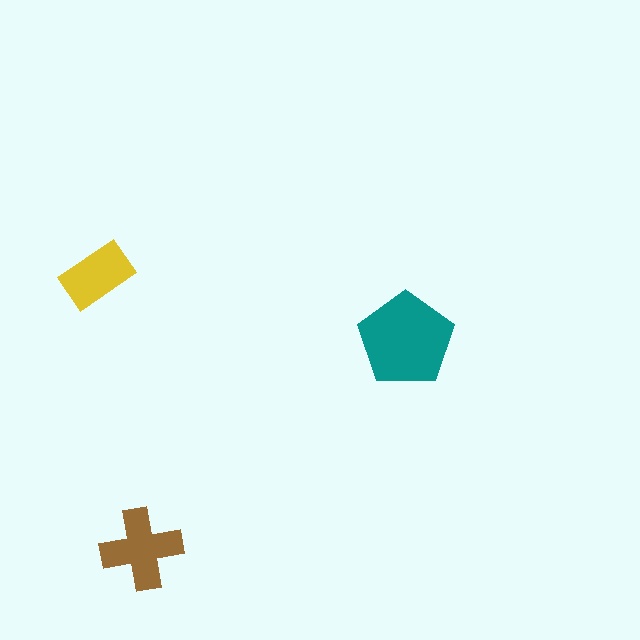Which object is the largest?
The teal pentagon.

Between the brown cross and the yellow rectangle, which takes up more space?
The brown cross.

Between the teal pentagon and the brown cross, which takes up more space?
The teal pentagon.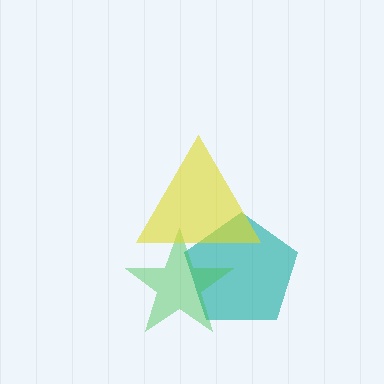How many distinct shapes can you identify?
There are 3 distinct shapes: a teal pentagon, a green star, a yellow triangle.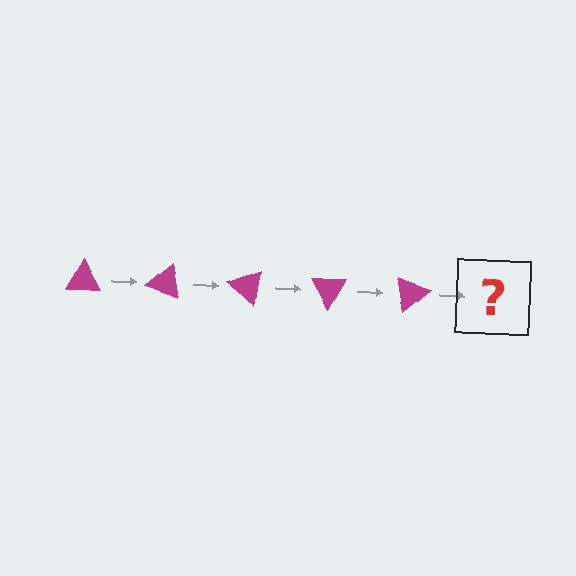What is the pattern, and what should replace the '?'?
The pattern is that the triangle rotates 20 degrees each step. The '?' should be a magenta triangle rotated 100 degrees.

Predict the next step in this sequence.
The next step is a magenta triangle rotated 100 degrees.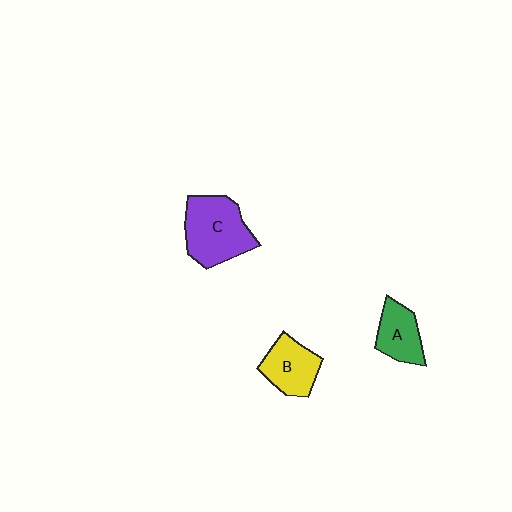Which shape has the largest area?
Shape C (purple).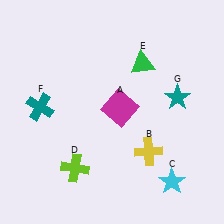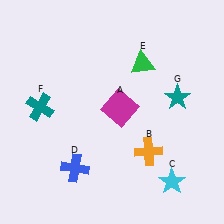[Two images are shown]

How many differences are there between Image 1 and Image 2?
There are 2 differences between the two images.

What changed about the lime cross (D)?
In Image 1, D is lime. In Image 2, it changed to blue.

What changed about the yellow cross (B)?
In Image 1, B is yellow. In Image 2, it changed to orange.